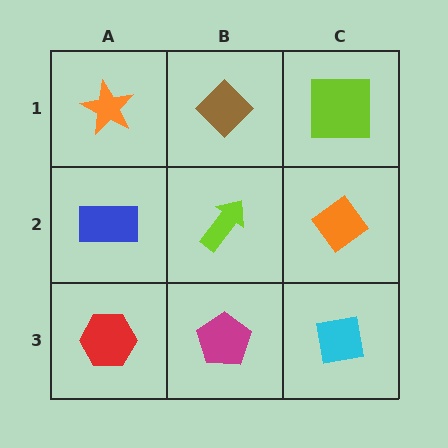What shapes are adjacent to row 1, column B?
A lime arrow (row 2, column B), an orange star (row 1, column A), a lime square (row 1, column C).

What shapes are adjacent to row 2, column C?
A lime square (row 1, column C), a cyan square (row 3, column C), a lime arrow (row 2, column B).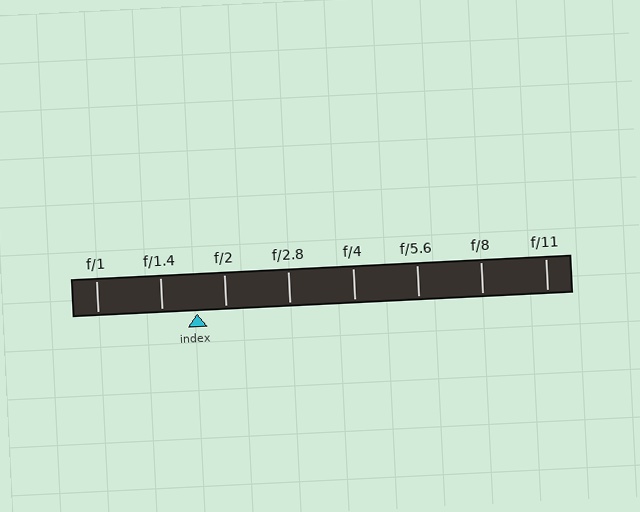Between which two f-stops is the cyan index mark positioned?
The index mark is between f/1.4 and f/2.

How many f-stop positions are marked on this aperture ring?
There are 8 f-stop positions marked.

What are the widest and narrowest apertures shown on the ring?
The widest aperture shown is f/1 and the narrowest is f/11.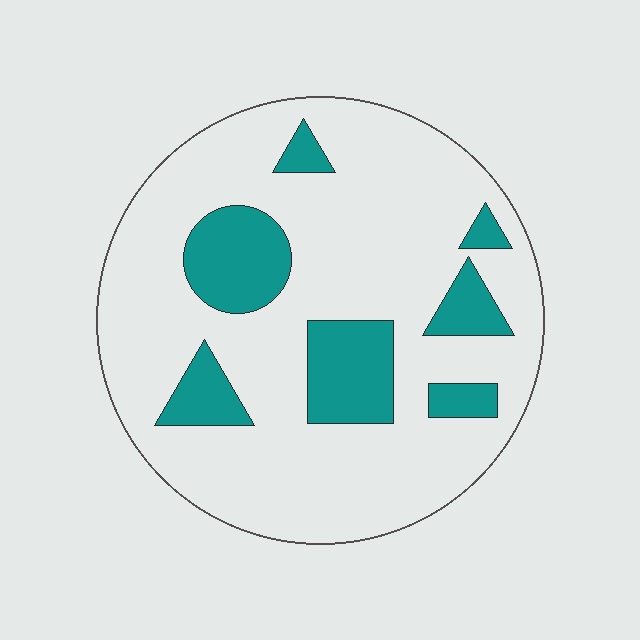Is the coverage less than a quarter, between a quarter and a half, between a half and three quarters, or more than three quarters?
Less than a quarter.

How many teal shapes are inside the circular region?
7.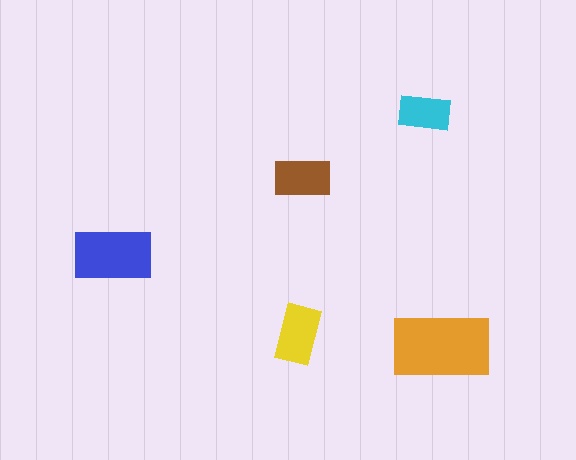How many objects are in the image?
There are 5 objects in the image.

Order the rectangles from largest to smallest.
the orange one, the blue one, the yellow one, the brown one, the cyan one.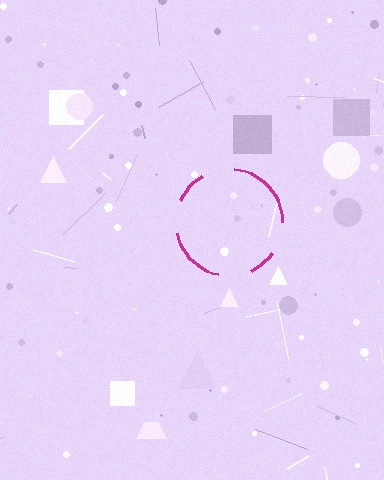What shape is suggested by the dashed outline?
The dashed outline suggests a circle.